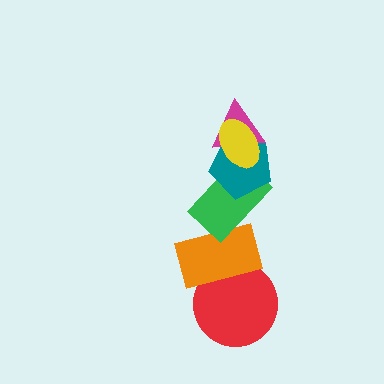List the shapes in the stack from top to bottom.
From top to bottom: the yellow ellipse, the magenta triangle, the teal pentagon, the green rectangle, the orange rectangle, the red circle.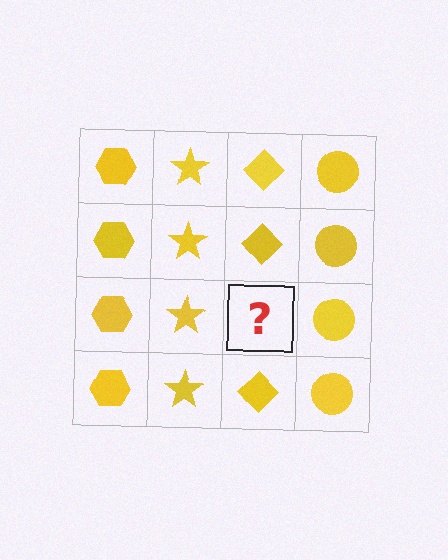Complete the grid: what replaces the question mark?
The question mark should be replaced with a yellow diamond.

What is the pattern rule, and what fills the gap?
The rule is that each column has a consistent shape. The gap should be filled with a yellow diamond.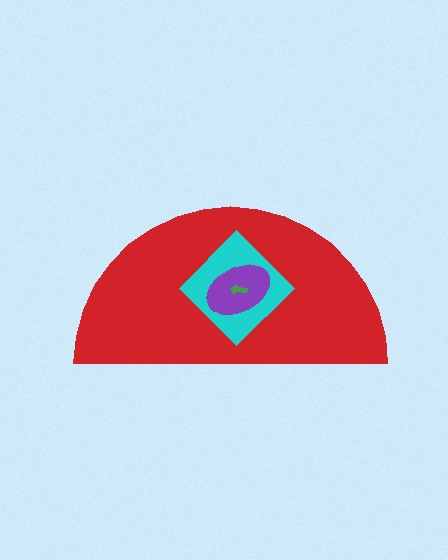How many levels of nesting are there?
4.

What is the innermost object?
The green arrow.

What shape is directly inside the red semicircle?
The cyan diamond.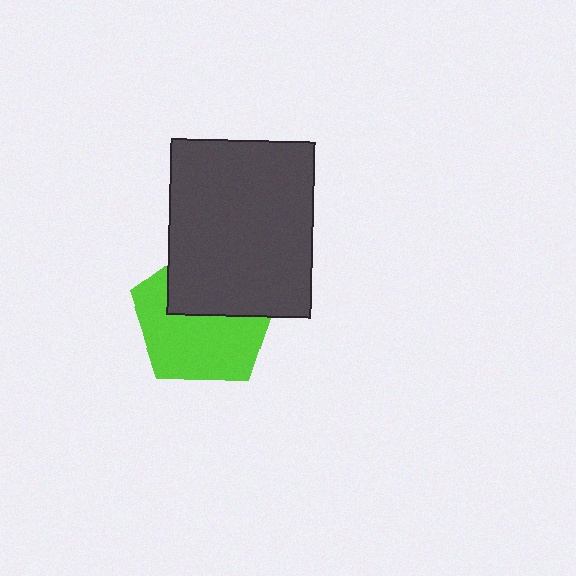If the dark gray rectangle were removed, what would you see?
You would see the complete lime pentagon.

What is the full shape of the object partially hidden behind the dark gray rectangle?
The partially hidden object is a lime pentagon.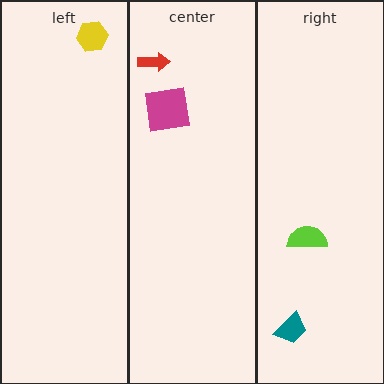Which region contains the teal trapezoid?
The right region.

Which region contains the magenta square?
The center region.